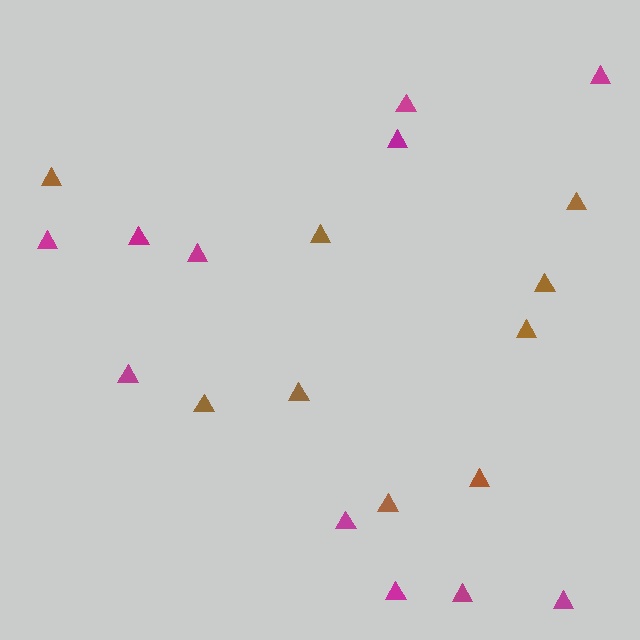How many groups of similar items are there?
There are 2 groups: one group of brown triangles (9) and one group of magenta triangles (11).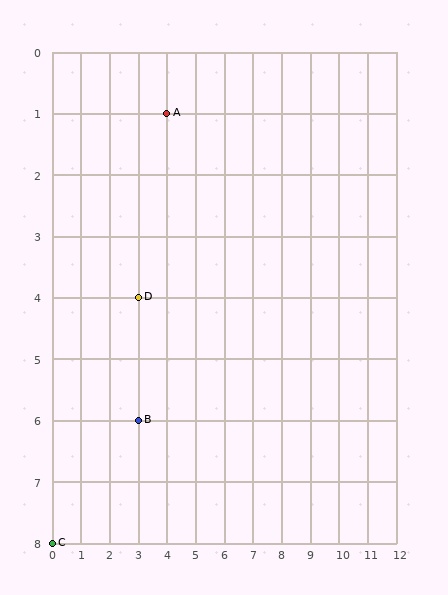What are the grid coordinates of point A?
Point A is at grid coordinates (4, 1).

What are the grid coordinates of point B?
Point B is at grid coordinates (3, 6).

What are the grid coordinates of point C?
Point C is at grid coordinates (0, 8).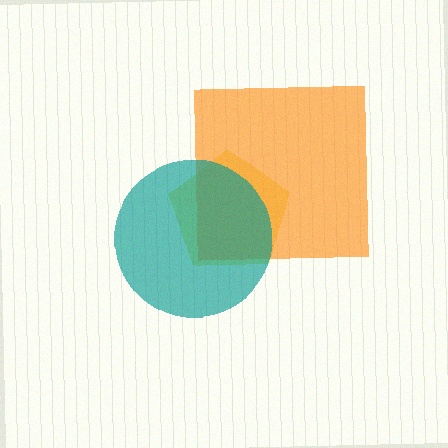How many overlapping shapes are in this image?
There are 3 overlapping shapes in the image.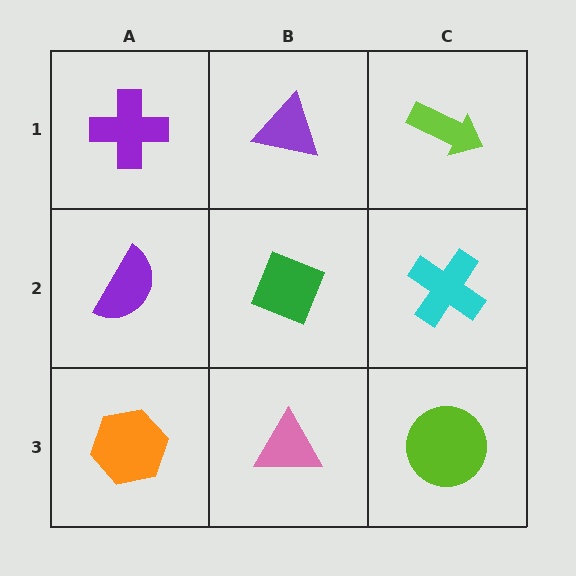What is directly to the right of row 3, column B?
A lime circle.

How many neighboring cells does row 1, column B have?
3.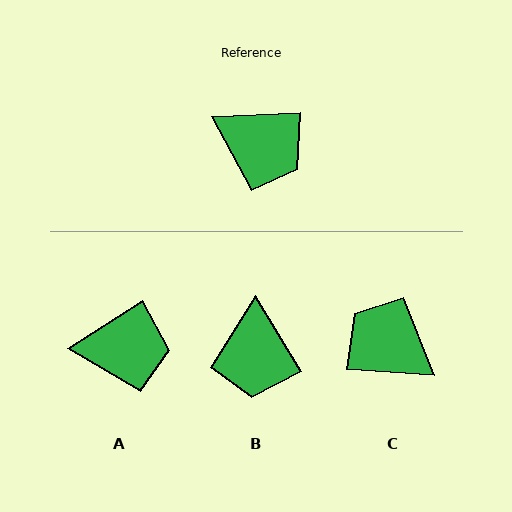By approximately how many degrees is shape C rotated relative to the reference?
Approximately 174 degrees counter-clockwise.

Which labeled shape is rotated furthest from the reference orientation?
C, about 174 degrees away.